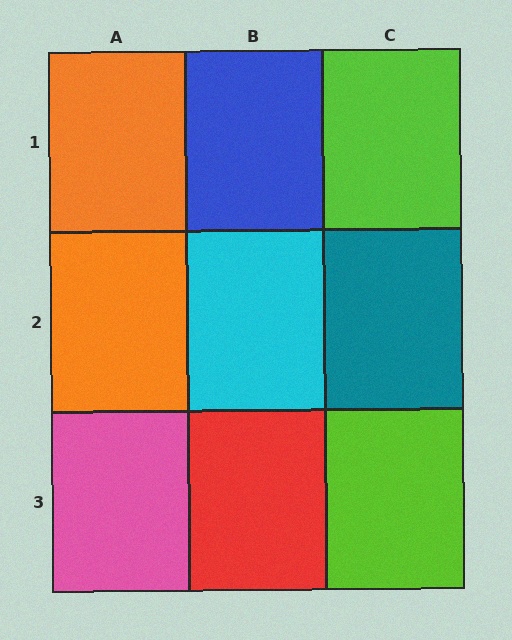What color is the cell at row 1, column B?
Blue.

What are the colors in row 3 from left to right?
Pink, red, lime.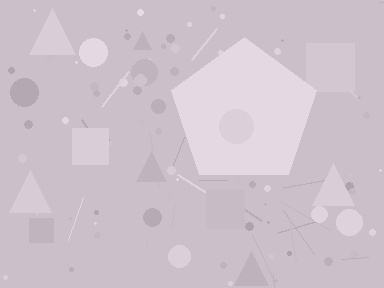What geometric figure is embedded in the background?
A pentagon is embedded in the background.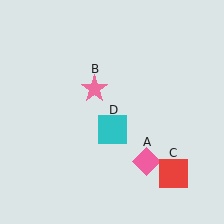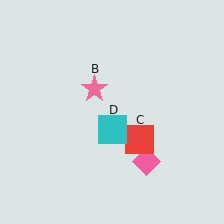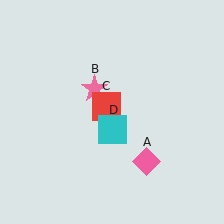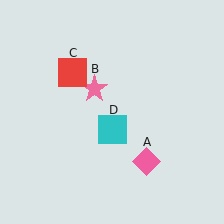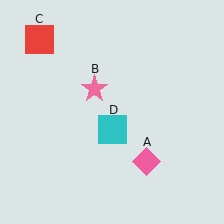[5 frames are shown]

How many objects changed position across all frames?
1 object changed position: red square (object C).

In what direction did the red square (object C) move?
The red square (object C) moved up and to the left.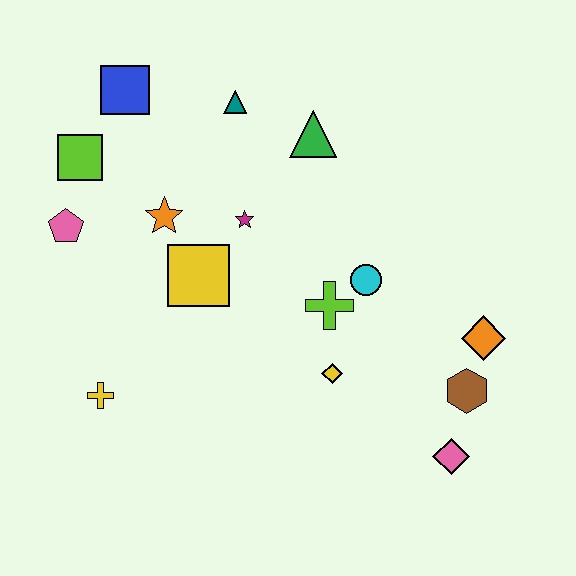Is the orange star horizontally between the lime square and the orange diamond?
Yes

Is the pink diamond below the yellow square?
Yes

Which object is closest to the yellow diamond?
The lime cross is closest to the yellow diamond.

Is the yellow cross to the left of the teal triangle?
Yes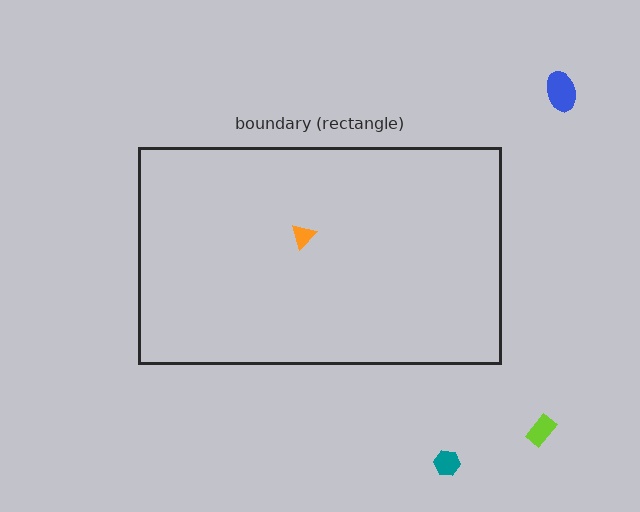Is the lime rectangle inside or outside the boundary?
Outside.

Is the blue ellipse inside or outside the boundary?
Outside.